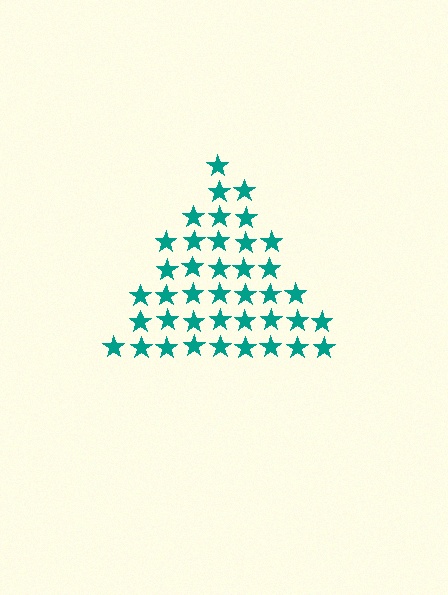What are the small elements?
The small elements are stars.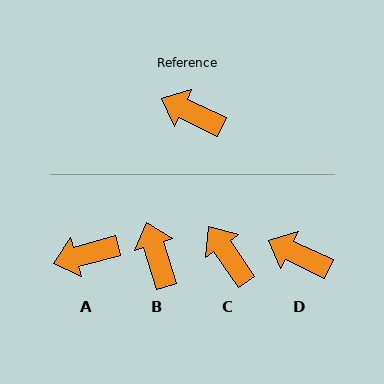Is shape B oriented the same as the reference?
No, it is off by about 47 degrees.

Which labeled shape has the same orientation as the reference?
D.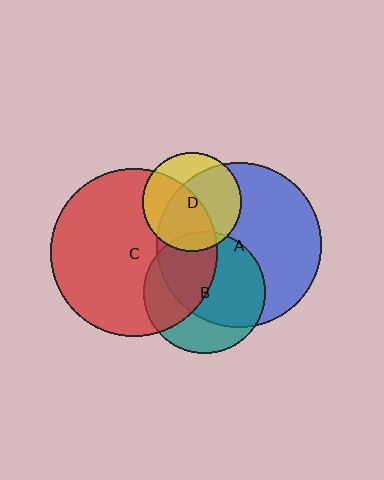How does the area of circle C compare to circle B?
Approximately 1.9 times.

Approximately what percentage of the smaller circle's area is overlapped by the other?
Approximately 50%.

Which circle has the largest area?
Circle C (red).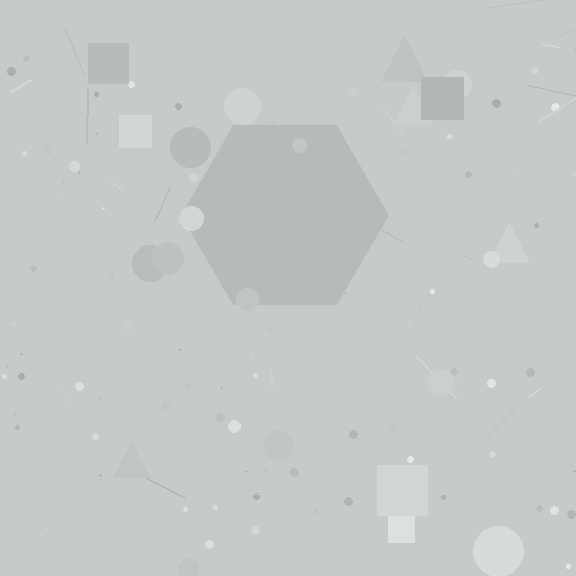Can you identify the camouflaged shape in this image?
The camouflaged shape is a hexagon.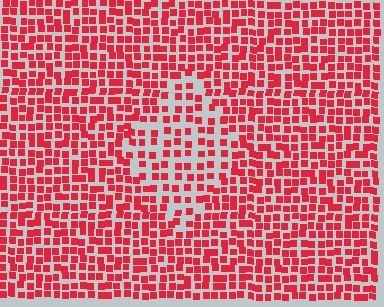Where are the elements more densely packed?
The elements are more densely packed outside the diamond boundary.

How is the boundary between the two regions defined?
The boundary is defined by a change in element density (approximately 1.7x ratio). All elements are the same color, size, and shape.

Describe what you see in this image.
The image contains small red elements arranged at two different densities. A diamond-shaped region is visible where the elements are less densely packed than the surrounding area.